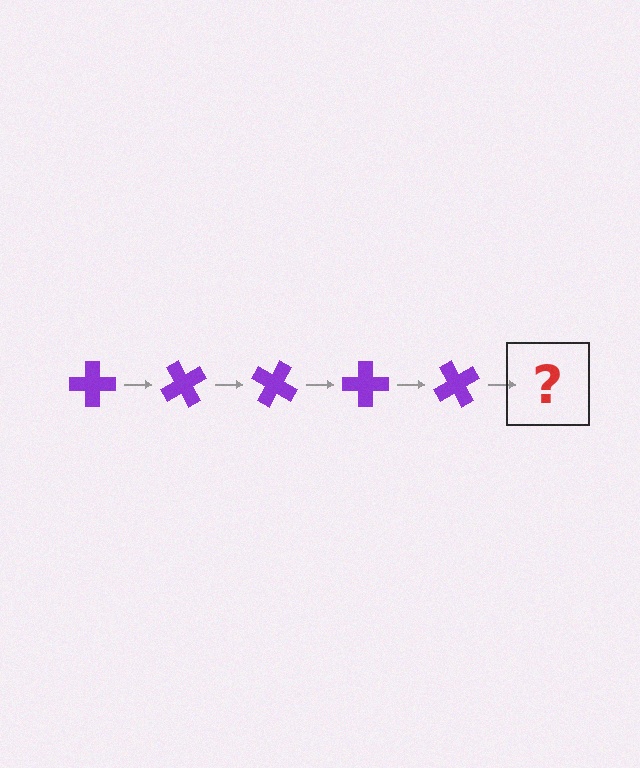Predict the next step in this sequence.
The next step is a purple cross rotated 300 degrees.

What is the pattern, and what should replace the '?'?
The pattern is that the cross rotates 60 degrees each step. The '?' should be a purple cross rotated 300 degrees.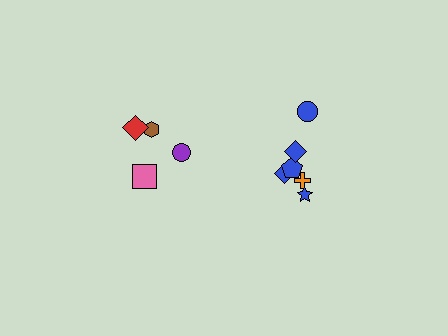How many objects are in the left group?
There are 4 objects.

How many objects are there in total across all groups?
There are 10 objects.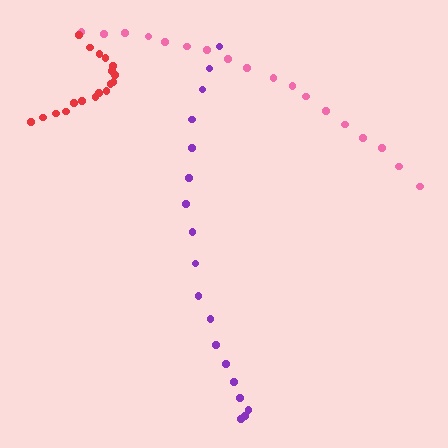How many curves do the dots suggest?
There are 3 distinct paths.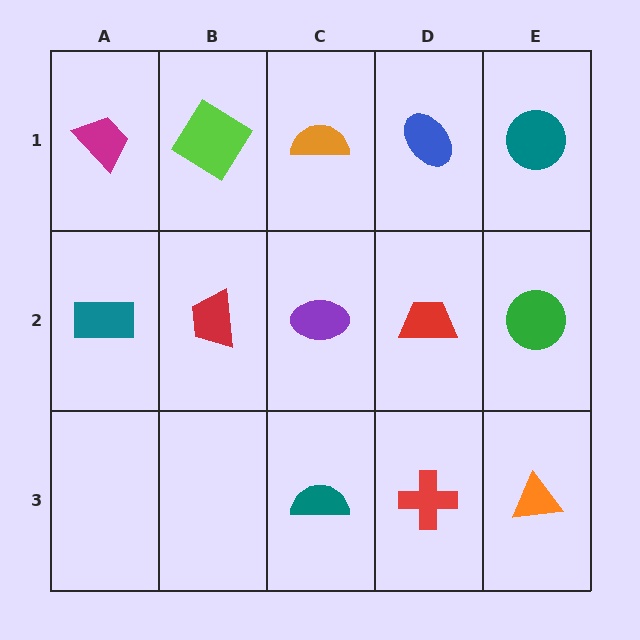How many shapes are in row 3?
3 shapes.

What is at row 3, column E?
An orange triangle.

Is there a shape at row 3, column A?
No, that cell is empty.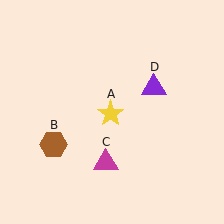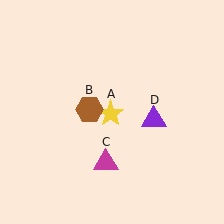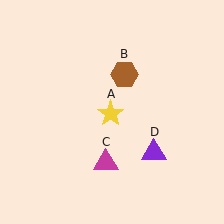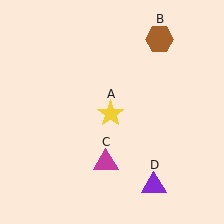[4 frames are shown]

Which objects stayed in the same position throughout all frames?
Yellow star (object A) and magenta triangle (object C) remained stationary.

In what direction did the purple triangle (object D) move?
The purple triangle (object D) moved down.